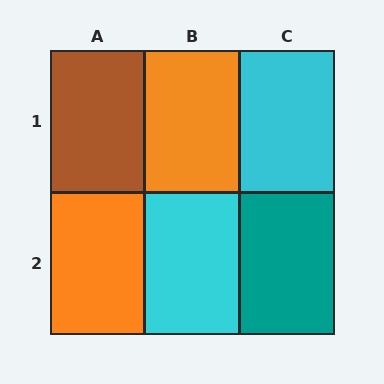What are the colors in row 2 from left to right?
Orange, cyan, teal.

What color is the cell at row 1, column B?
Orange.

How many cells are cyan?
2 cells are cyan.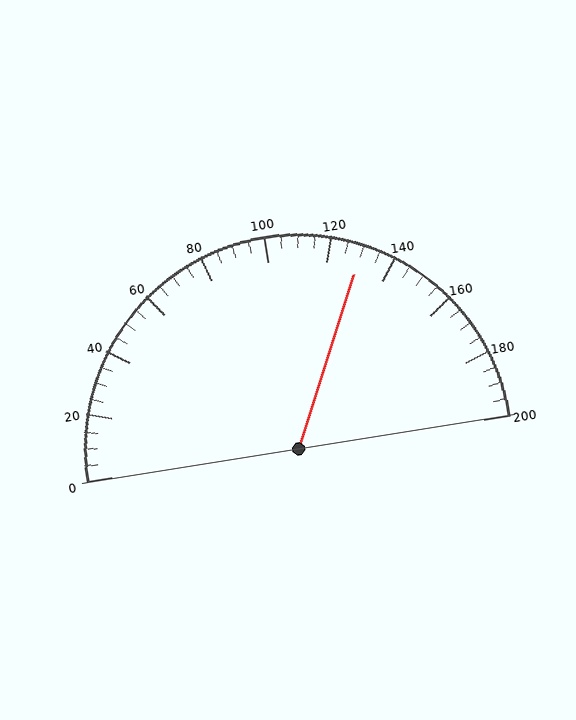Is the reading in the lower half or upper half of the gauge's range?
The reading is in the upper half of the range (0 to 200).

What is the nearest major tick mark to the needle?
The nearest major tick mark is 120.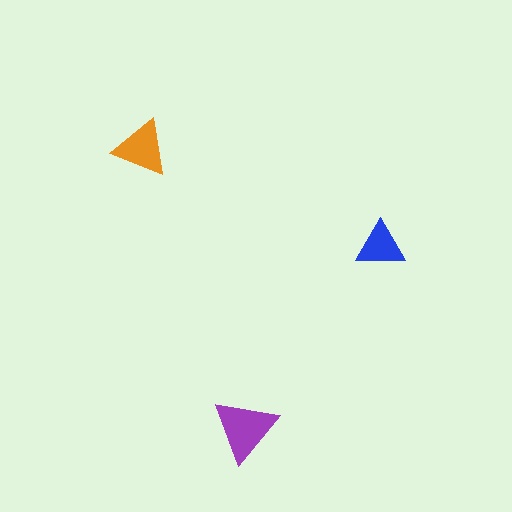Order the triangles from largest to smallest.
the purple one, the orange one, the blue one.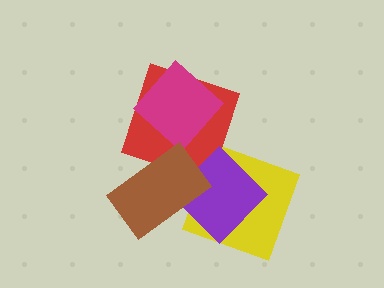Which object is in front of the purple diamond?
The brown rectangle is in front of the purple diamond.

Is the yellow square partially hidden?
Yes, it is partially covered by another shape.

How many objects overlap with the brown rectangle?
2 objects overlap with the brown rectangle.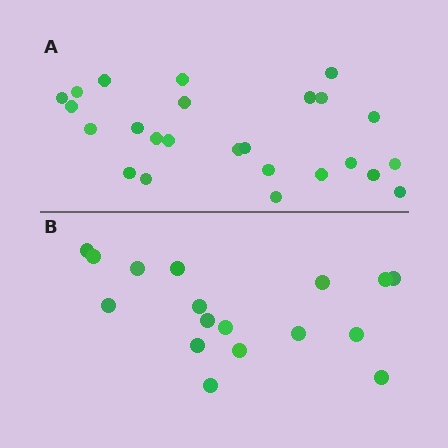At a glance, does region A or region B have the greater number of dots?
Region A (the top region) has more dots.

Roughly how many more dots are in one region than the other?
Region A has roughly 8 or so more dots than region B.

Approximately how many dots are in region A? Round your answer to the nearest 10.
About 20 dots. (The exact count is 25, which rounds to 20.)